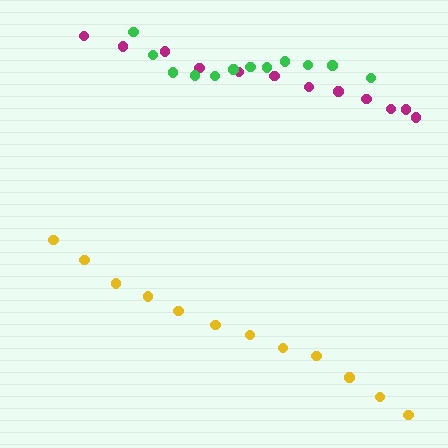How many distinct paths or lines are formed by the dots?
There are 3 distinct paths.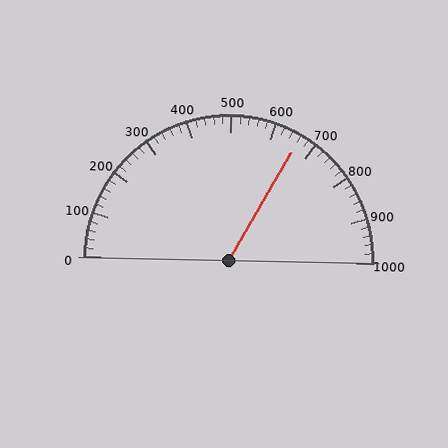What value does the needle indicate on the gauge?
The needle indicates approximately 660.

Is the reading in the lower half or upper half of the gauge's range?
The reading is in the upper half of the range (0 to 1000).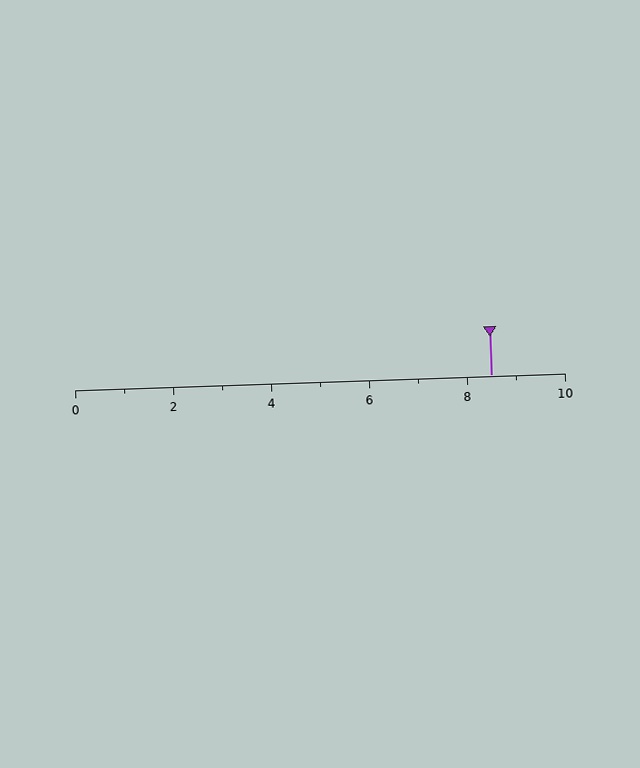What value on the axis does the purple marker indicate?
The marker indicates approximately 8.5.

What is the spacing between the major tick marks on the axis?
The major ticks are spaced 2 apart.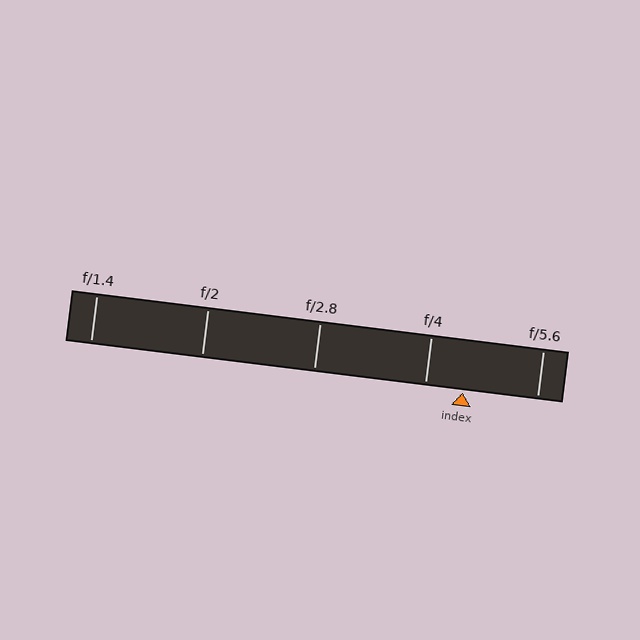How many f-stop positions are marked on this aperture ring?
There are 5 f-stop positions marked.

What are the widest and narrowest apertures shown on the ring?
The widest aperture shown is f/1.4 and the narrowest is f/5.6.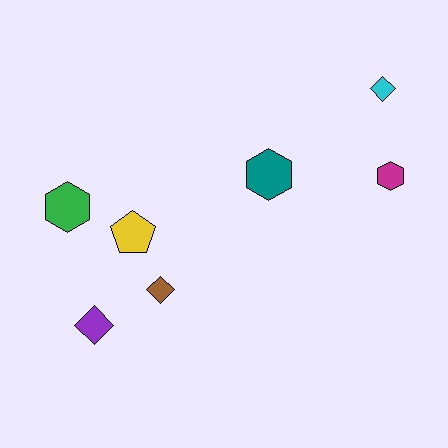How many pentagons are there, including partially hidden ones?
There is 1 pentagon.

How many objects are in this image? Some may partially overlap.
There are 7 objects.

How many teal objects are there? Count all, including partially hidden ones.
There is 1 teal object.